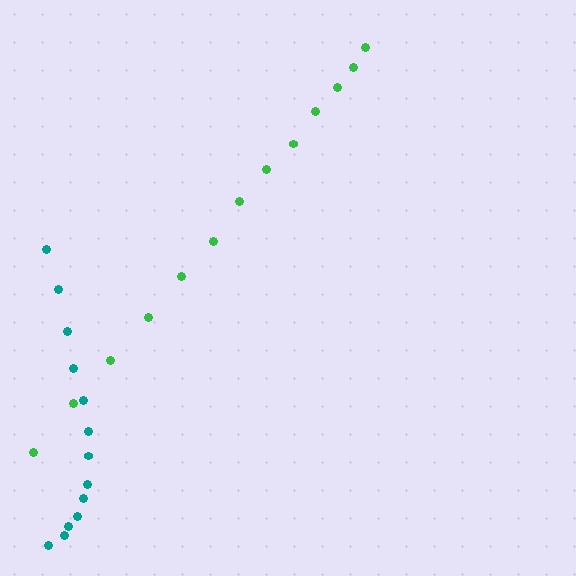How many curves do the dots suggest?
There are 2 distinct paths.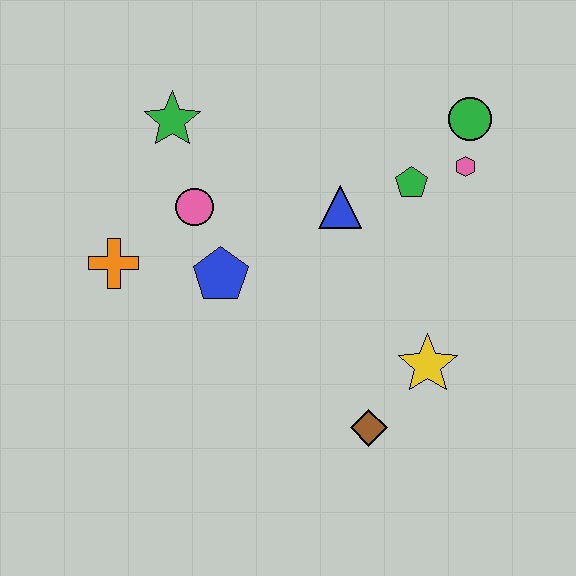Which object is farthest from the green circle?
The orange cross is farthest from the green circle.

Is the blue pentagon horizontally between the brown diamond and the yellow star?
No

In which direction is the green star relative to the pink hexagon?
The green star is to the left of the pink hexagon.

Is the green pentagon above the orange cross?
Yes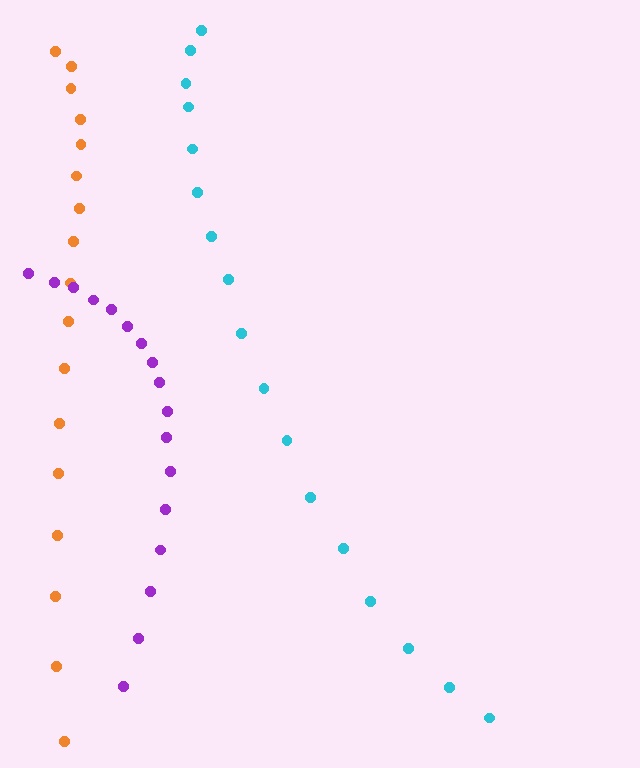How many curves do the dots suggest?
There are 3 distinct paths.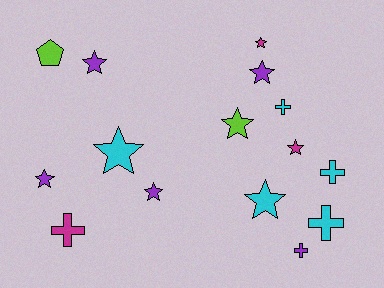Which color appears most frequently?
Cyan, with 5 objects.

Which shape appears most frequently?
Star, with 9 objects.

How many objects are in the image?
There are 15 objects.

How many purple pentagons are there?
There are no purple pentagons.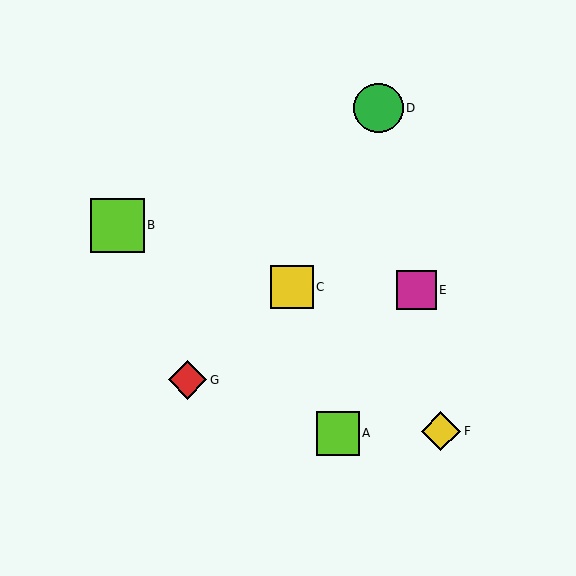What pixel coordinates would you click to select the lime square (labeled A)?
Click at (338, 433) to select the lime square A.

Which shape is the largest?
The lime square (labeled B) is the largest.